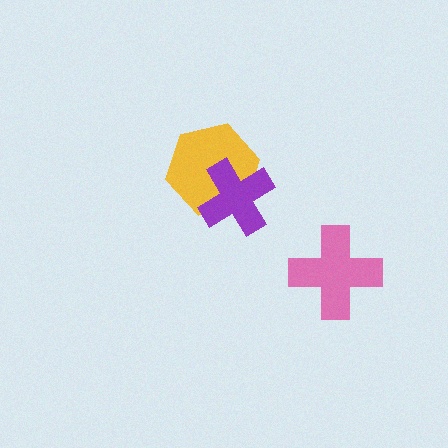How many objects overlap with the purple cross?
1 object overlaps with the purple cross.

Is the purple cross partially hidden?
No, no other shape covers it.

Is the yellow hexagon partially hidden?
Yes, it is partially covered by another shape.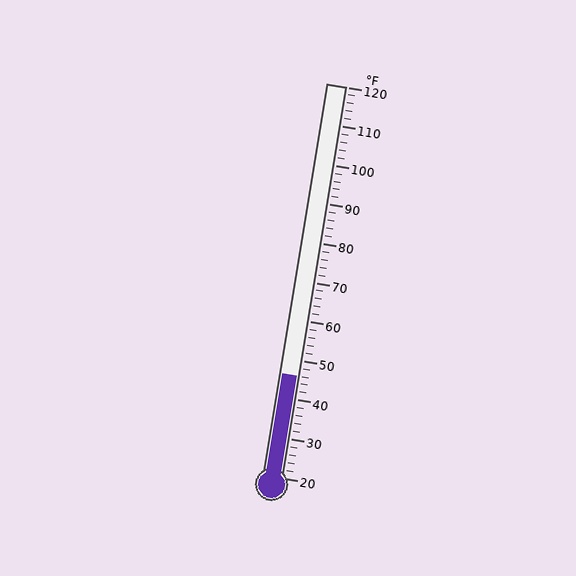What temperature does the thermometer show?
The thermometer shows approximately 46°F.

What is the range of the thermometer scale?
The thermometer scale ranges from 20°F to 120°F.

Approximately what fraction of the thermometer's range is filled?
The thermometer is filled to approximately 25% of its range.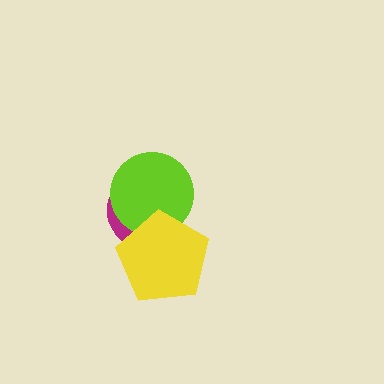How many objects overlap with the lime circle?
2 objects overlap with the lime circle.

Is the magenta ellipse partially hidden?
Yes, it is partially covered by another shape.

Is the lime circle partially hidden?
Yes, it is partially covered by another shape.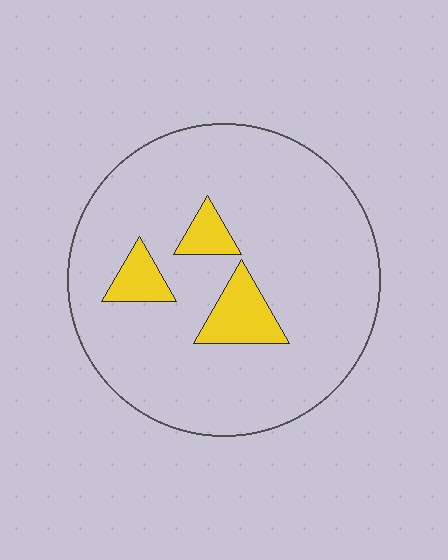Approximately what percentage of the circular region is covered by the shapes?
Approximately 10%.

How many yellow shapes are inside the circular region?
3.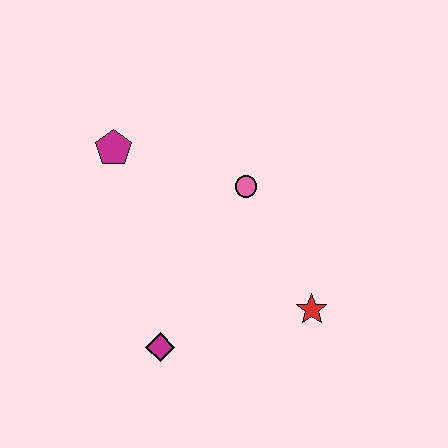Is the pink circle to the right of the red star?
No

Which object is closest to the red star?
The pink circle is closest to the red star.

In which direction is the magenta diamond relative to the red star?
The magenta diamond is to the left of the red star.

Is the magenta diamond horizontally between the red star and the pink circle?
No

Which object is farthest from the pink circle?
The magenta diamond is farthest from the pink circle.